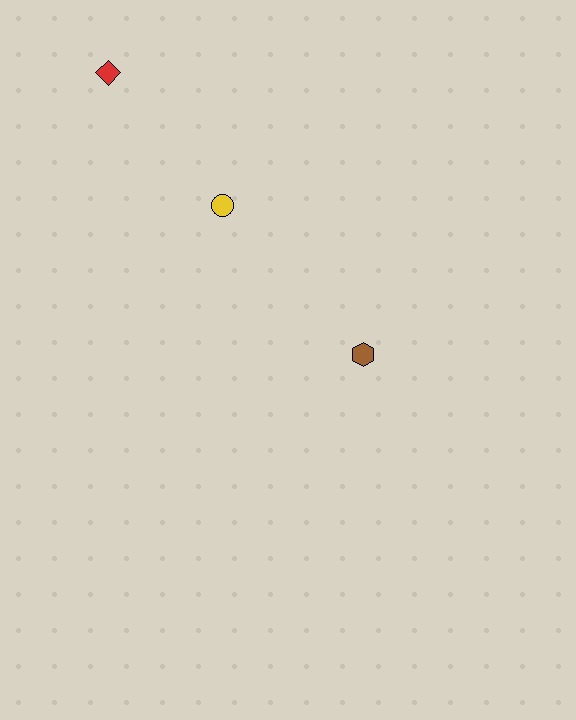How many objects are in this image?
There are 3 objects.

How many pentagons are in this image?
There are no pentagons.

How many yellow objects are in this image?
There is 1 yellow object.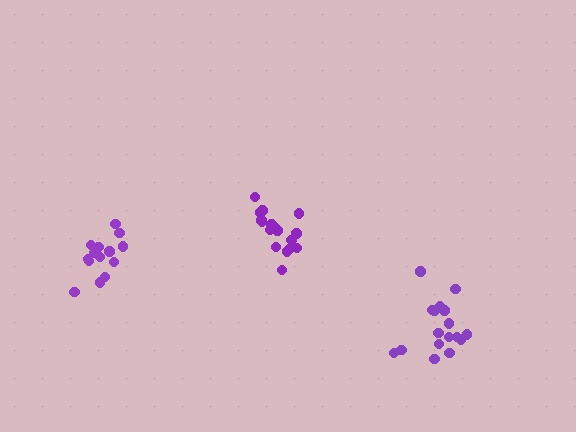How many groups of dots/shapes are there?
There are 3 groups.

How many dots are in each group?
Group 1: 17 dots, Group 2: 17 dots, Group 3: 14 dots (48 total).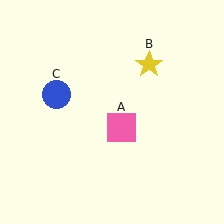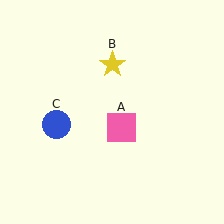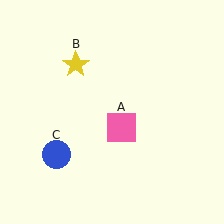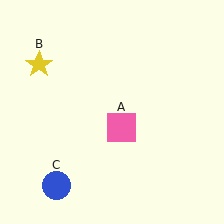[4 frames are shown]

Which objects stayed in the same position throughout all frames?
Pink square (object A) remained stationary.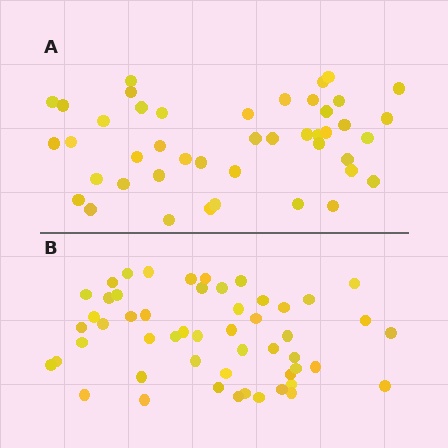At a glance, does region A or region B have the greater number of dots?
Region B (the bottom region) has more dots.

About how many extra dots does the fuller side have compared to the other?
Region B has roughly 8 or so more dots than region A.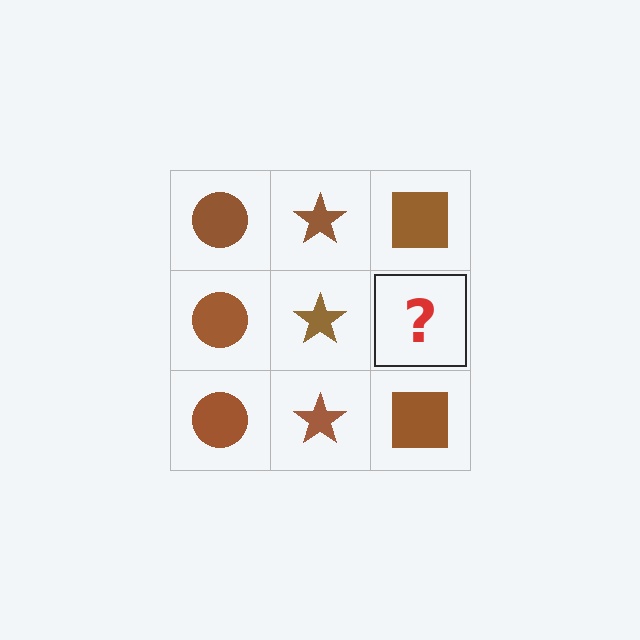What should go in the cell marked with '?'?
The missing cell should contain a brown square.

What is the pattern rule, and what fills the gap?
The rule is that each column has a consistent shape. The gap should be filled with a brown square.